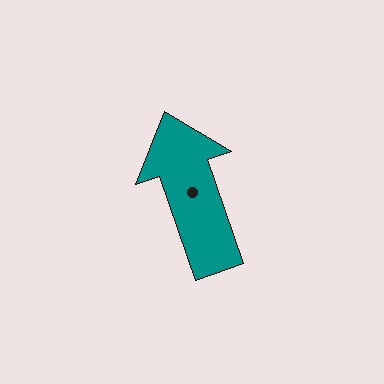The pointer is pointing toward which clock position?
Roughly 11 o'clock.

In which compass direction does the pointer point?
North.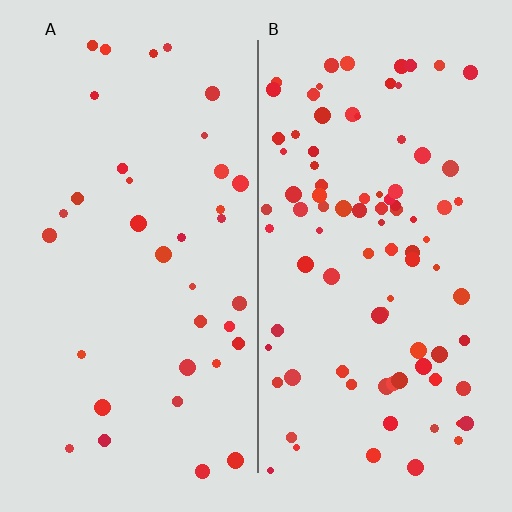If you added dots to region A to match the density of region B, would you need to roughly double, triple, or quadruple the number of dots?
Approximately triple.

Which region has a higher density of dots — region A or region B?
B (the right).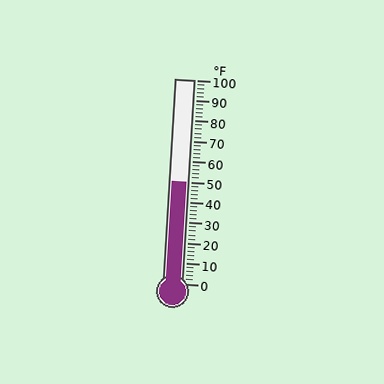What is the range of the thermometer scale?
The thermometer scale ranges from 0°F to 100°F.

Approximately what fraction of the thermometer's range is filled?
The thermometer is filled to approximately 50% of its range.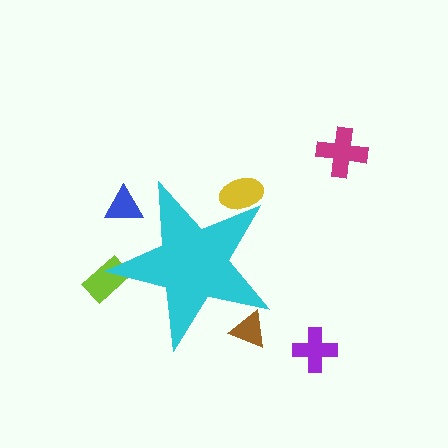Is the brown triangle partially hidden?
Yes, the brown triangle is partially hidden behind the cyan star.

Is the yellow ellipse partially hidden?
Yes, the yellow ellipse is partially hidden behind the cyan star.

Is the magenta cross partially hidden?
No, the magenta cross is fully visible.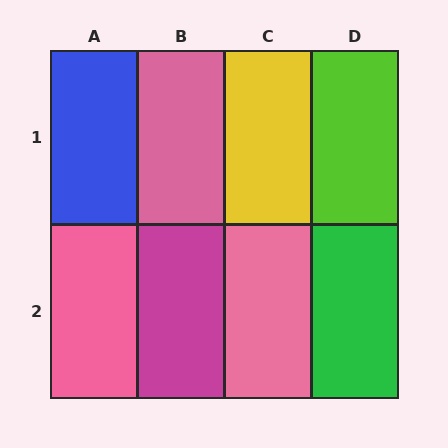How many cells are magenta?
1 cell is magenta.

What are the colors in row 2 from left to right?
Pink, magenta, pink, green.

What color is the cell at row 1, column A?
Blue.